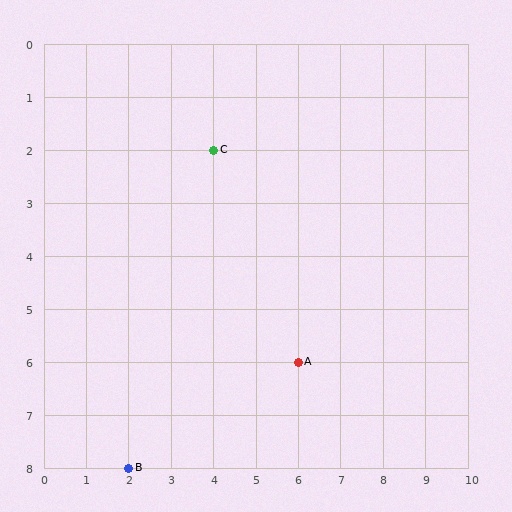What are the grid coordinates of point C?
Point C is at grid coordinates (4, 2).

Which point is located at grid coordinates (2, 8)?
Point B is at (2, 8).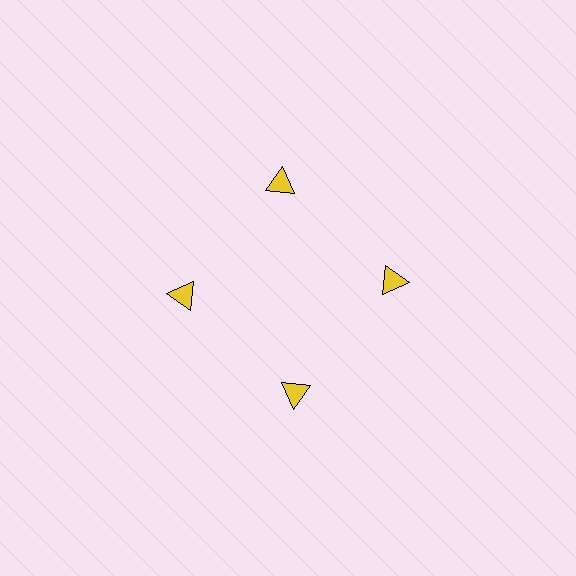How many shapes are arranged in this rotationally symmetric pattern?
There are 4 shapes, arranged in 4 groups of 1.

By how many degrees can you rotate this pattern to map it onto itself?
The pattern maps onto itself every 90 degrees of rotation.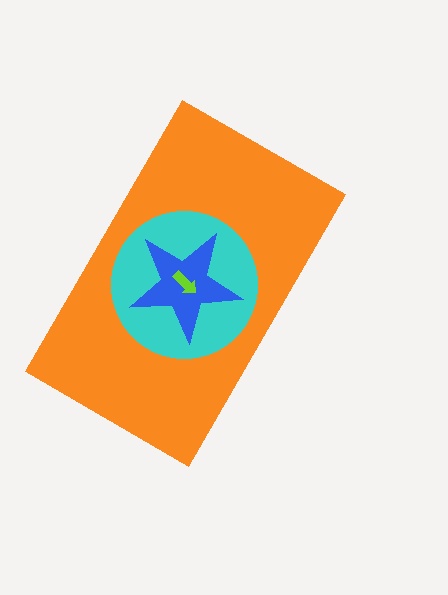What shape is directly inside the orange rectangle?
The cyan circle.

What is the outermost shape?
The orange rectangle.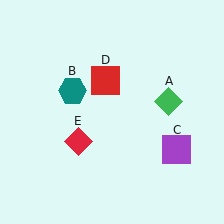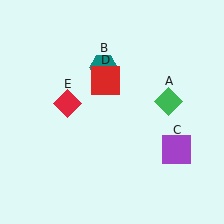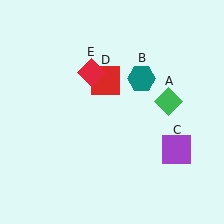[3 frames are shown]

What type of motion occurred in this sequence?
The teal hexagon (object B), red diamond (object E) rotated clockwise around the center of the scene.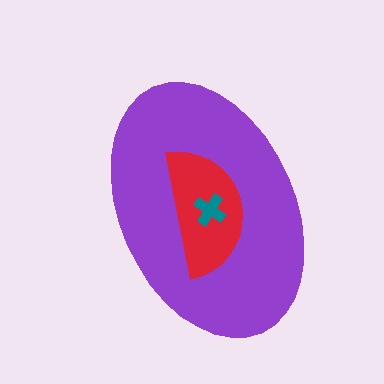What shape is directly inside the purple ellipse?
The red semicircle.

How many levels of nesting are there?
3.